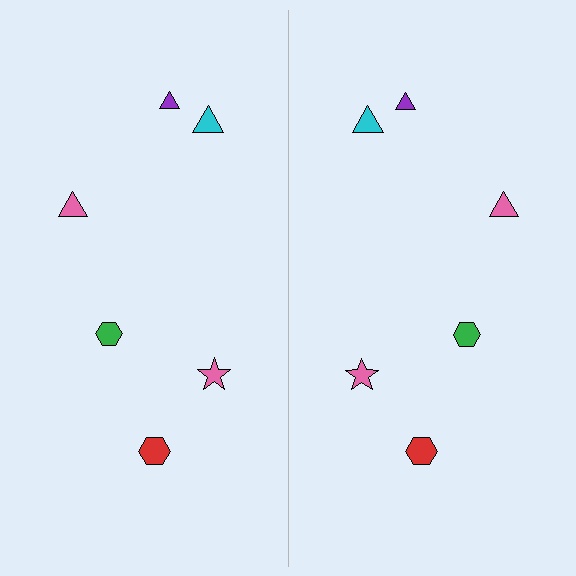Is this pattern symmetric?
Yes, this pattern has bilateral (reflection) symmetry.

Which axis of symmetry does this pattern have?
The pattern has a vertical axis of symmetry running through the center of the image.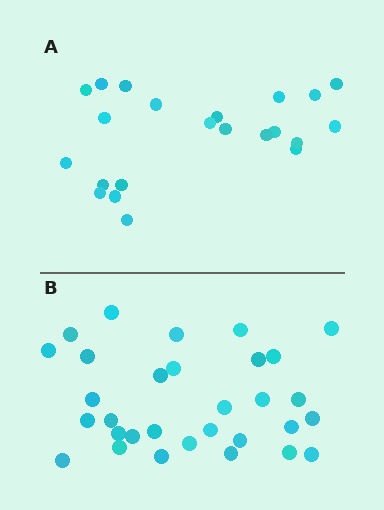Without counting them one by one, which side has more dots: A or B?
Region B (the bottom region) has more dots.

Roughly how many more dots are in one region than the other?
Region B has roughly 8 or so more dots than region A.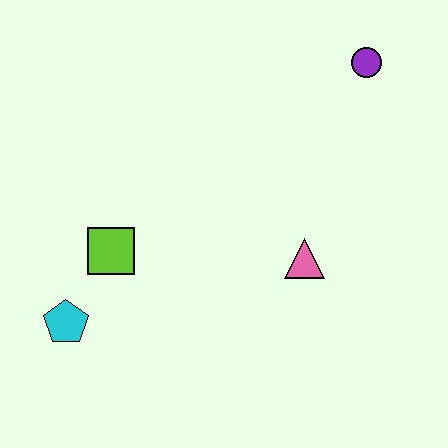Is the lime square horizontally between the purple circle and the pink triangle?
No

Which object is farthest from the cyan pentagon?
The purple circle is farthest from the cyan pentagon.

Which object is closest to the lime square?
The cyan pentagon is closest to the lime square.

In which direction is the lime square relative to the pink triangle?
The lime square is to the left of the pink triangle.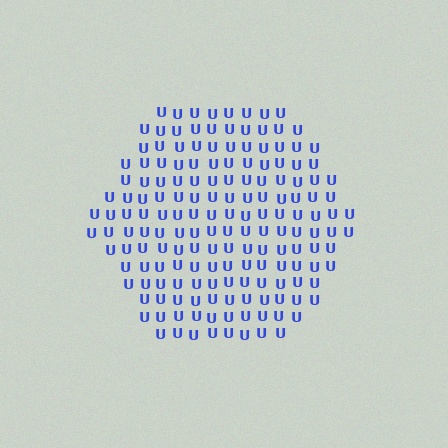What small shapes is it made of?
It is made of small letter U's.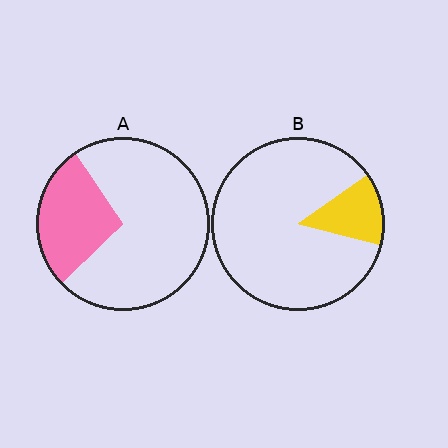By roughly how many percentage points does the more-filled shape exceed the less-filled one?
By roughly 15 percentage points (A over B).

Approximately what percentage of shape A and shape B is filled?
A is approximately 30% and B is approximately 15%.